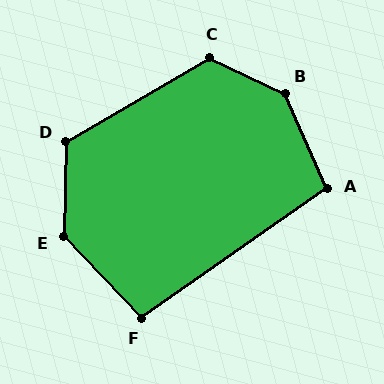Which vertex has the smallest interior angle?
F, at approximately 99 degrees.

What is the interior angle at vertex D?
Approximately 122 degrees (obtuse).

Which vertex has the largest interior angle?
B, at approximately 139 degrees.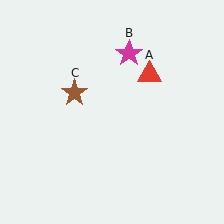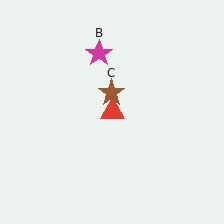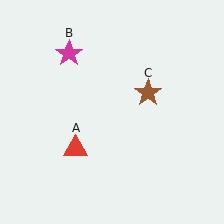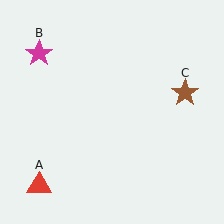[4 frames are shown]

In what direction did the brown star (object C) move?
The brown star (object C) moved right.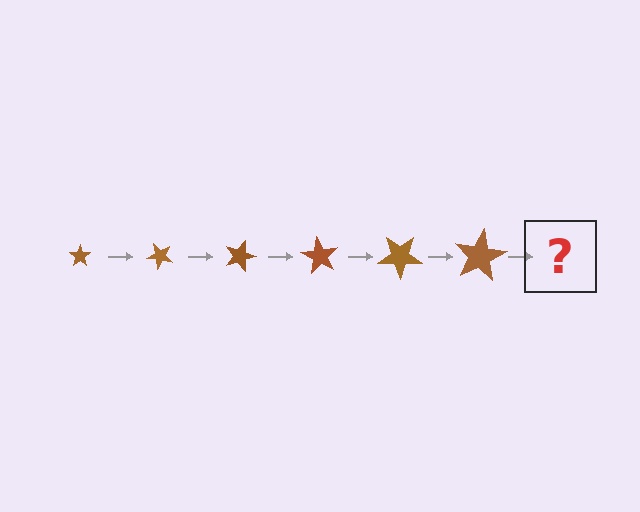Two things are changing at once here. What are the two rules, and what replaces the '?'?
The two rules are that the star grows larger each step and it rotates 45 degrees each step. The '?' should be a star, larger than the previous one and rotated 270 degrees from the start.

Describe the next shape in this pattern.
It should be a star, larger than the previous one and rotated 270 degrees from the start.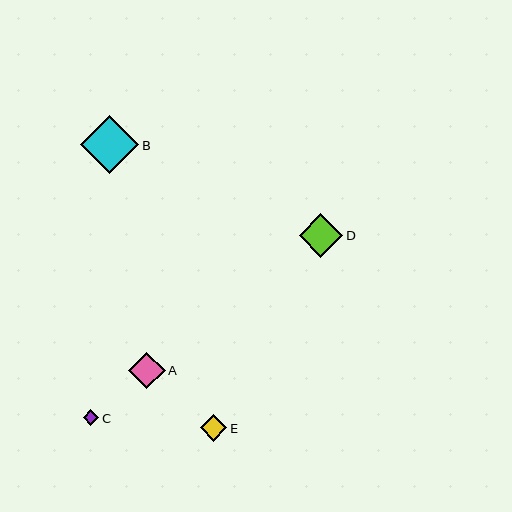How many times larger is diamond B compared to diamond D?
Diamond B is approximately 1.3 times the size of diamond D.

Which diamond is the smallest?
Diamond C is the smallest with a size of approximately 15 pixels.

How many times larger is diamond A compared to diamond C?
Diamond A is approximately 2.4 times the size of diamond C.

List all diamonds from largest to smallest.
From largest to smallest: B, D, A, E, C.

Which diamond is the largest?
Diamond B is the largest with a size of approximately 58 pixels.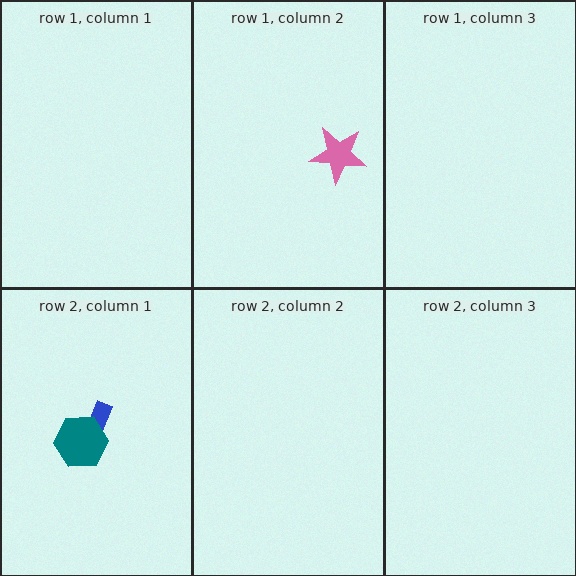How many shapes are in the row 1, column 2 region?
1.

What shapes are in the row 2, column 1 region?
The blue arrow, the teal hexagon.